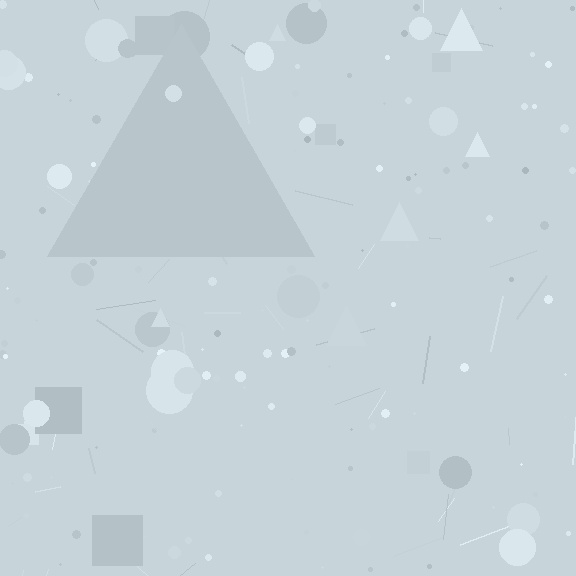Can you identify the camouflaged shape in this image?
The camouflaged shape is a triangle.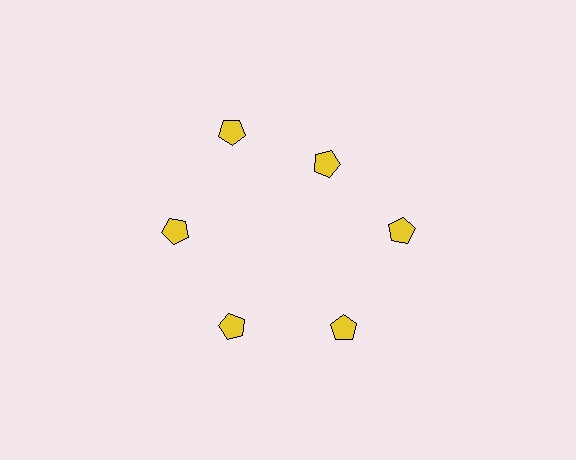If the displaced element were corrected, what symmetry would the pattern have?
It would have 6-fold rotational symmetry — the pattern would map onto itself every 60 degrees.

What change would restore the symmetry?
The symmetry would be restored by moving it outward, back onto the ring so that all 6 pentagons sit at equal angles and equal distance from the center.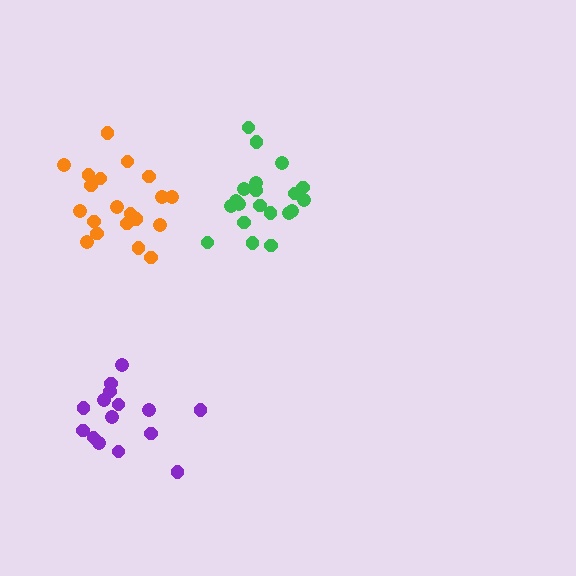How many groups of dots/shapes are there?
There are 3 groups.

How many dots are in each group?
Group 1: 20 dots, Group 2: 20 dots, Group 3: 15 dots (55 total).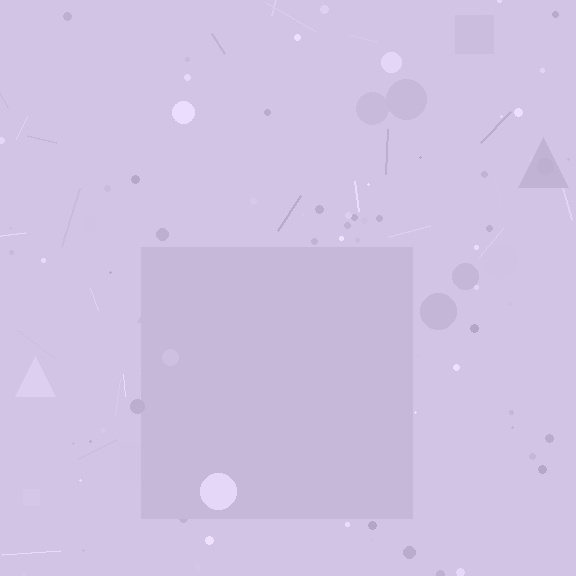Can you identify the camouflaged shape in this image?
The camouflaged shape is a square.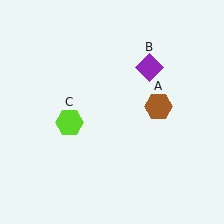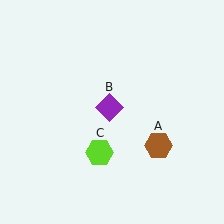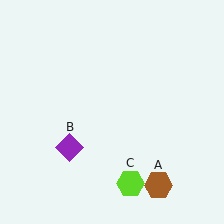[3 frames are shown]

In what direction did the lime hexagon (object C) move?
The lime hexagon (object C) moved down and to the right.